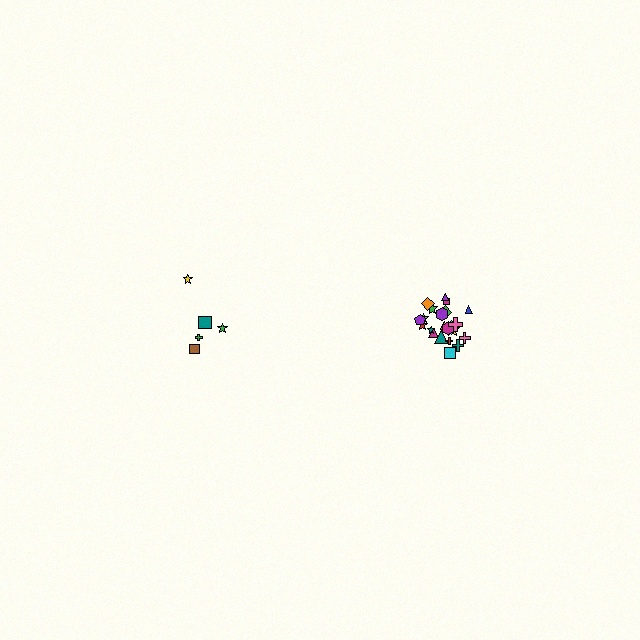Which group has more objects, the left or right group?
The right group.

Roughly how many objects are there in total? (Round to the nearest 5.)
Roughly 25 objects in total.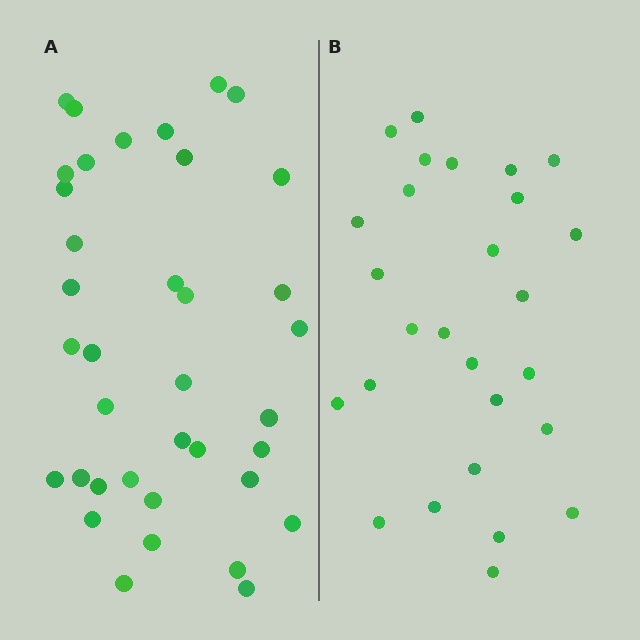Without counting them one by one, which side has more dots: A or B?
Region A (the left region) has more dots.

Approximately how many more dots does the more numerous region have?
Region A has roughly 10 or so more dots than region B.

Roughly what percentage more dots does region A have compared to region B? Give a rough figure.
About 35% more.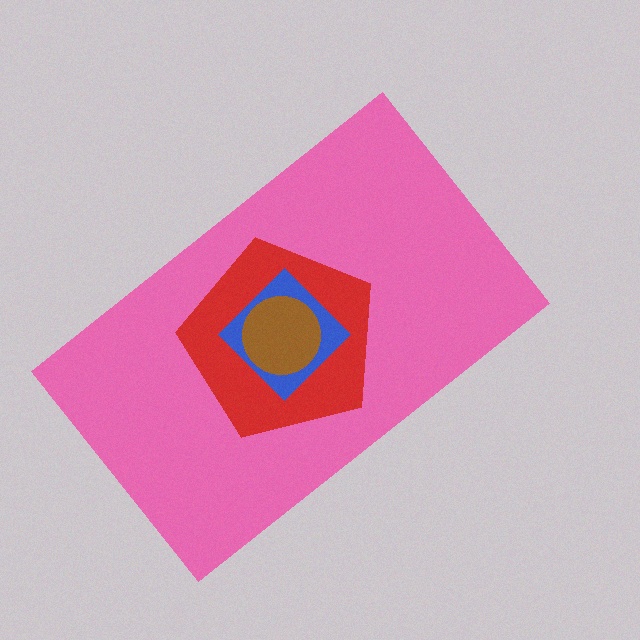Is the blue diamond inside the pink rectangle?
Yes.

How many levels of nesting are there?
4.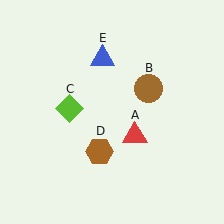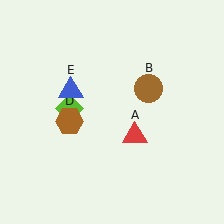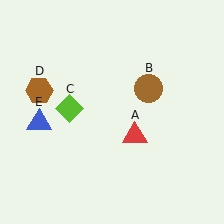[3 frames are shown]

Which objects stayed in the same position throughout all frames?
Red triangle (object A) and brown circle (object B) and lime diamond (object C) remained stationary.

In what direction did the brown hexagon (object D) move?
The brown hexagon (object D) moved up and to the left.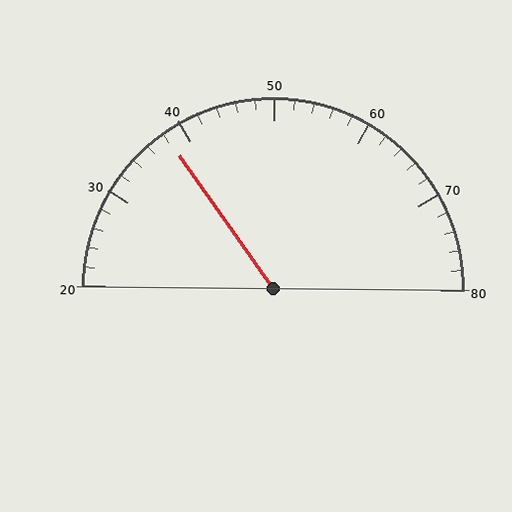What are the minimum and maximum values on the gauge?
The gauge ranges from 20 to 80.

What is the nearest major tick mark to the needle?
The nearest major tick mark is 40.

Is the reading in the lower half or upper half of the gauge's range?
The reading is in the lower half of the range (20 to 80).